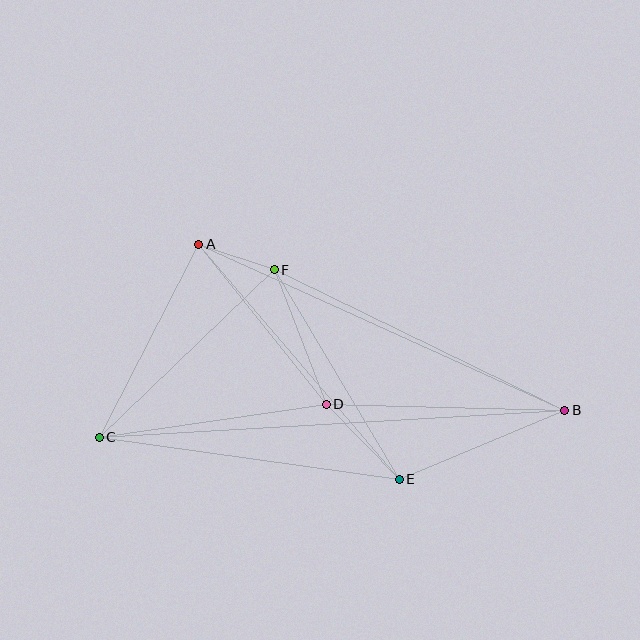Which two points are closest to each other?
Points A and F are closest to each other.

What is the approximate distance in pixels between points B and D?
The distance between B and D is approximately 238 pixels.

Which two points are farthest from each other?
Points B and C are farthest from each other.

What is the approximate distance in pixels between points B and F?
The distance between B and F is approximately 323 pixels.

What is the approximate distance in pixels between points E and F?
The distance between E and F is approximately 244 pixels.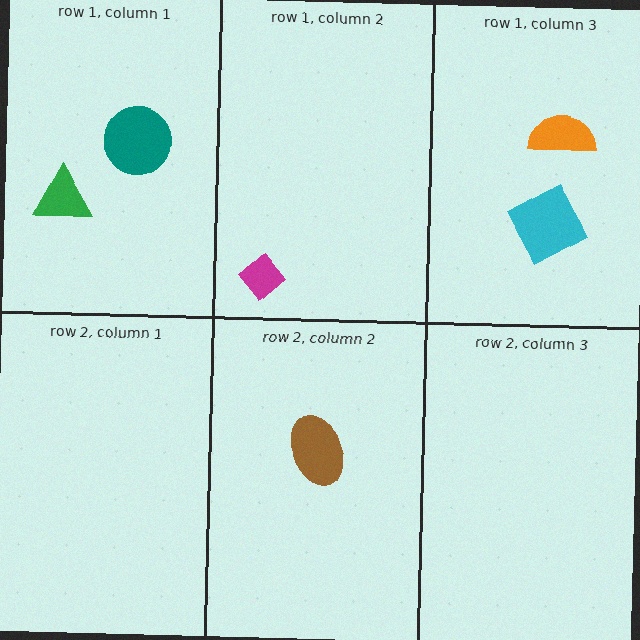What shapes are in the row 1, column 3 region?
The cyan square, the orange semicircle.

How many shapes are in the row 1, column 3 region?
2.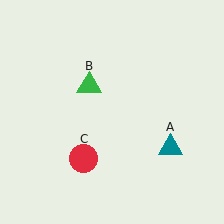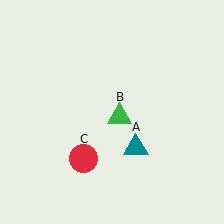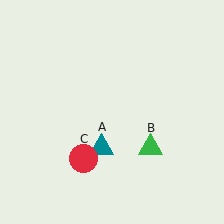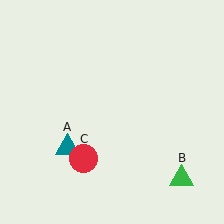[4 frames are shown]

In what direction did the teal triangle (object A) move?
The teal triangle (object A) moved left.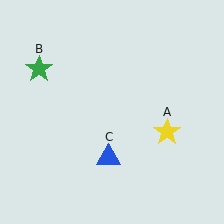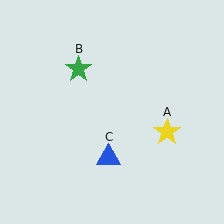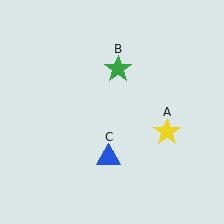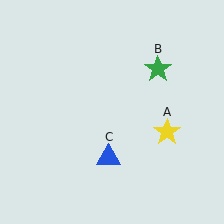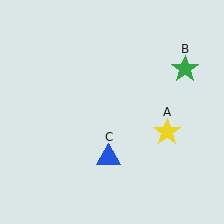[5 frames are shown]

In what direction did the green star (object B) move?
The green star (object B) moved right.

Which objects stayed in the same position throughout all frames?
Yellow star (object A) and blue triangle (object C) remained stationary.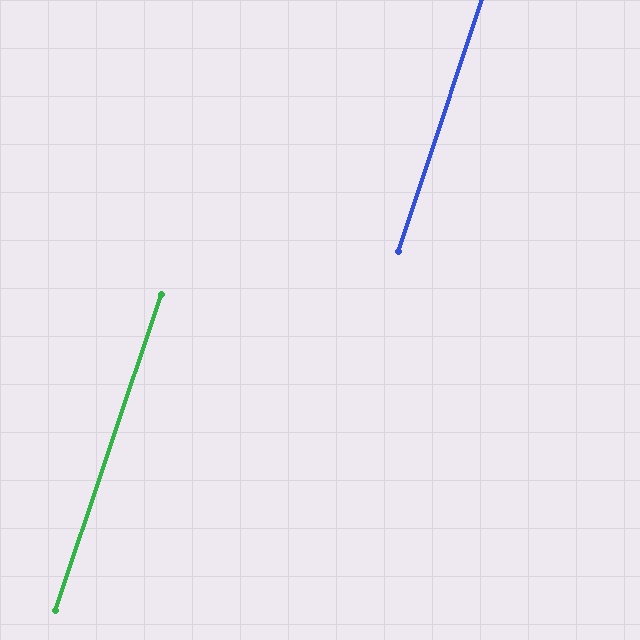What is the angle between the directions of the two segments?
Approximately 0 degrees.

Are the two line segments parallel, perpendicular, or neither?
Parallel — their directions differ by only 0.1°.